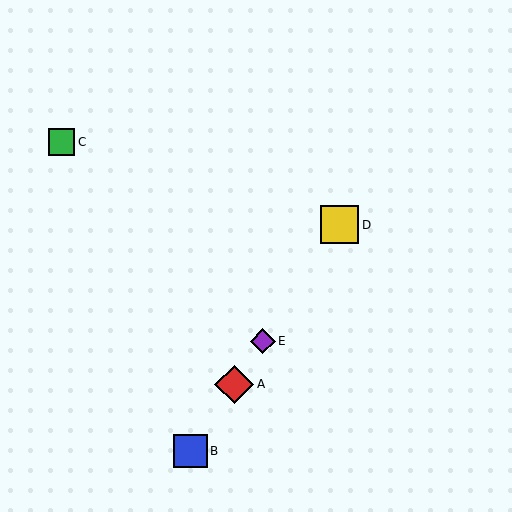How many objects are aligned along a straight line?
4 objects (A, B, D, E) are aligned along a straight line.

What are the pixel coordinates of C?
Object C is at (62, 142).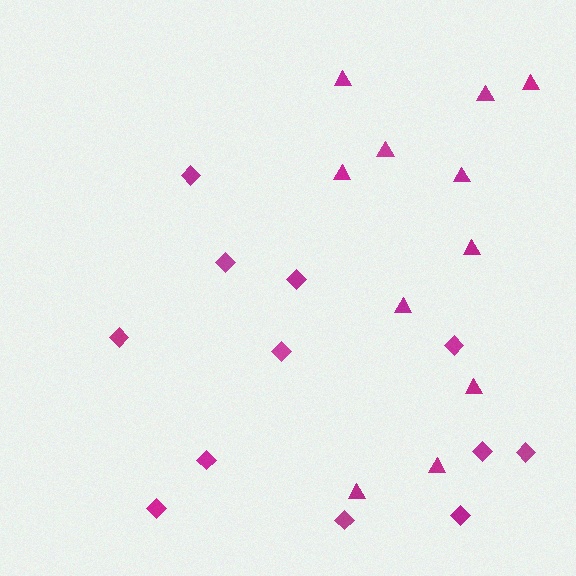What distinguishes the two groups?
There are 2 groups: one group of diamonds (12) and one group of triangles (11).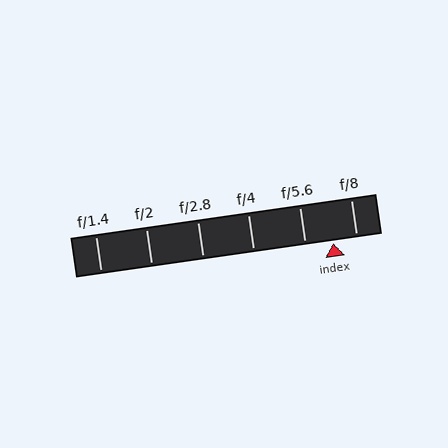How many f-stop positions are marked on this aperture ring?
There are 6 f-stop positions marked.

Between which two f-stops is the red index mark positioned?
The index mark is between f/5.6 and f/8.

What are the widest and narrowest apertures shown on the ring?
The widest aperture shown is f/1.4 and the narrowest is f/8.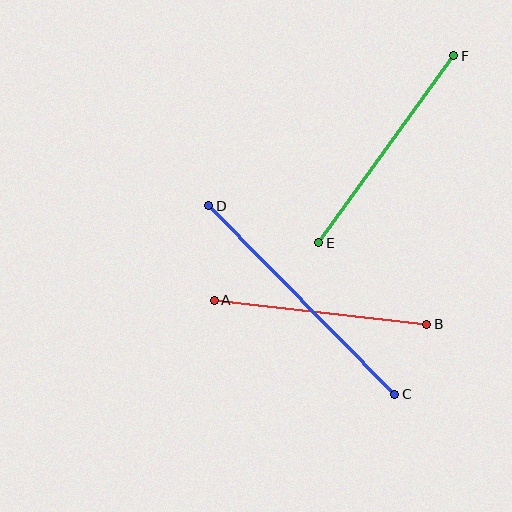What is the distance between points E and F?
The distance is approximately 231 pixels.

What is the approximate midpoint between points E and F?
The midpoint is at approximately (386, 149) pixels.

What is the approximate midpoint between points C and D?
The midpoint is at approximately (302, 300) pixels.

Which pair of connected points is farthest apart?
Points C and D are farthest apart.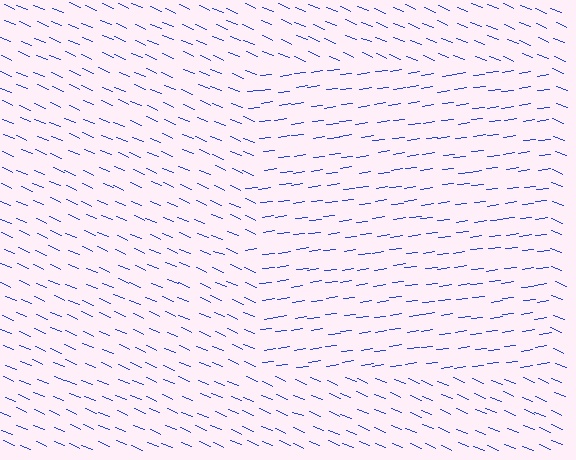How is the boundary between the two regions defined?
The boundary is defined purely by a change in line orientation (approximately 30 degrees difference). All lines are the same color and thickness.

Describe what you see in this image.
The image is filled with small blue line segments. A rectangle region in the image has lines oriented differently from the surrounding lines, creating a visible texture boundary.